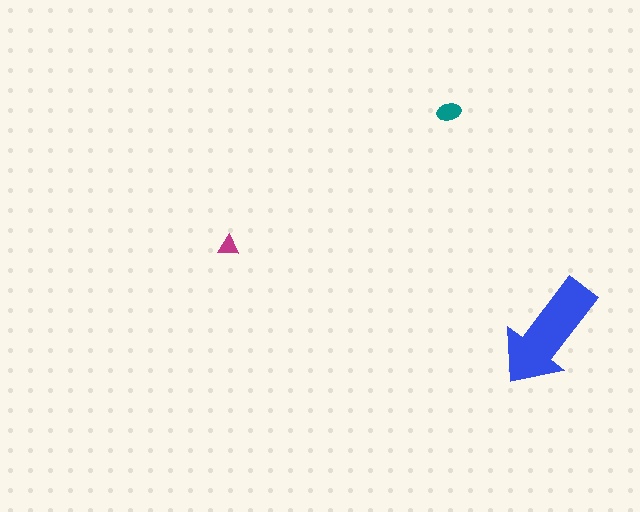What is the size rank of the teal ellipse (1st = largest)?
2nd.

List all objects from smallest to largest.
The magenta triangle, the teal ellipse, the blue arrow.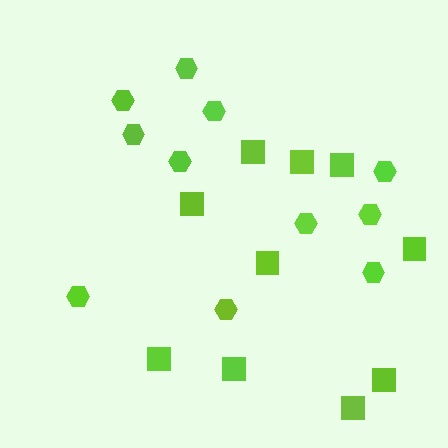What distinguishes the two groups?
There are 2 groups: one group of squares (10) and one group of hexagons (11).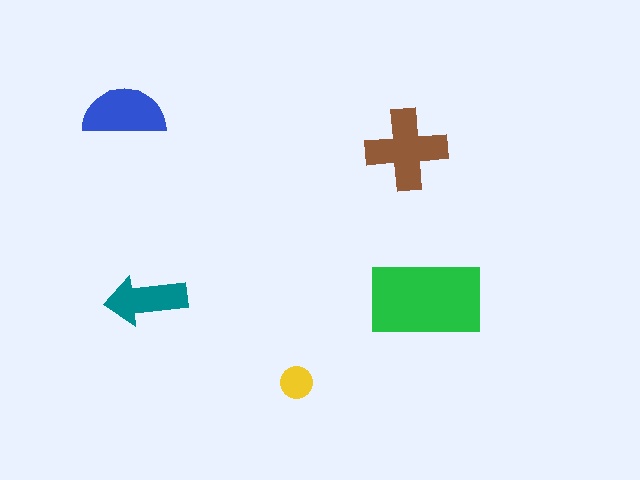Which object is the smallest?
The yellow circle.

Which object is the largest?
The green rectangle.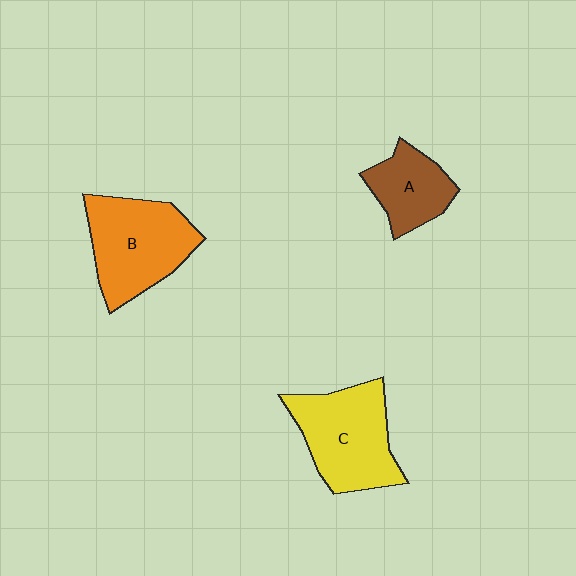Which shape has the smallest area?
Shape A (brown).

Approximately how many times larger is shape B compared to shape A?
Approximately 1.7 times.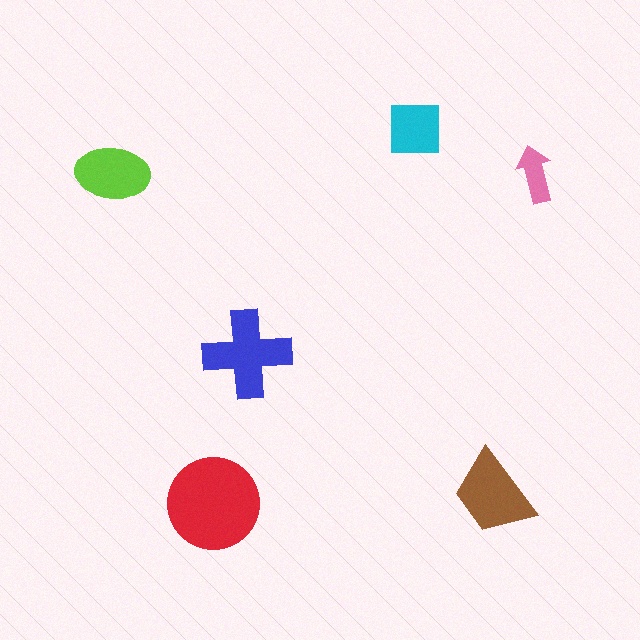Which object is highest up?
The cyan square is topmost.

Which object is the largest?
The red circle.